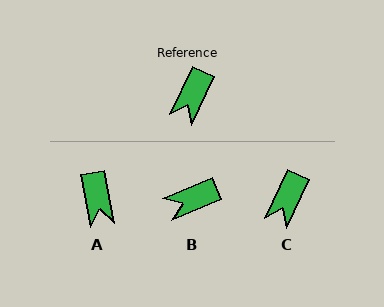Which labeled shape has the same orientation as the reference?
C.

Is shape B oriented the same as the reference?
No, it is off by about 42 degrees.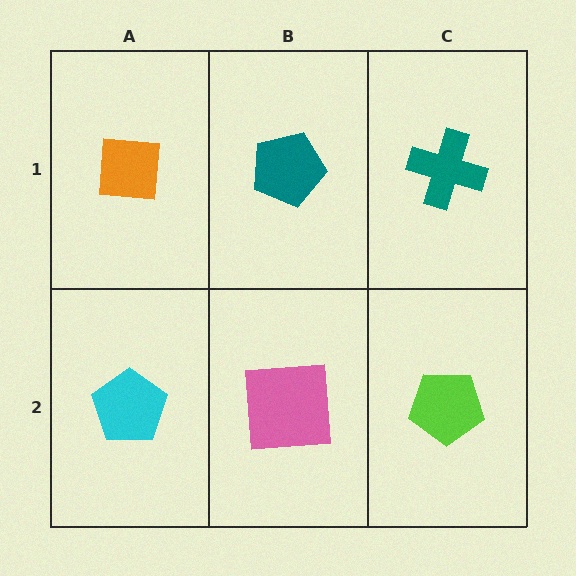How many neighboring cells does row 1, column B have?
3.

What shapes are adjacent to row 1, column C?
A lime pentagon (row 2, column C), a teal pentagon (row 1, column B).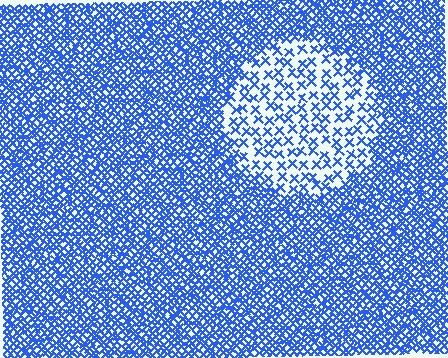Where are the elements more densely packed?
The elements are more densely packed outside the circle boundary.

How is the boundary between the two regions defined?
The boundary is defined by a change in element density (approximately 2.7x ratio). All elements are the same color, size, and shape.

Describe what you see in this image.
The image contains small blue elements arranged at two different densities. A circle-shaped region is visible where the elements are less densely packed than the surrounding area.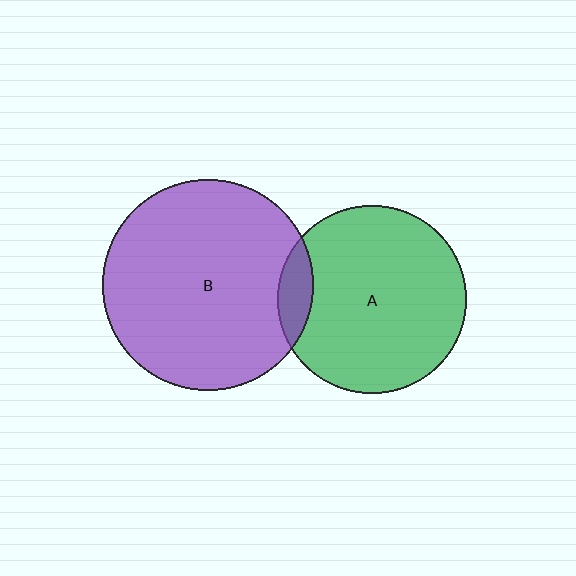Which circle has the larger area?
Circle B (purple).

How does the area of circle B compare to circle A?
Approximately 1.2 times.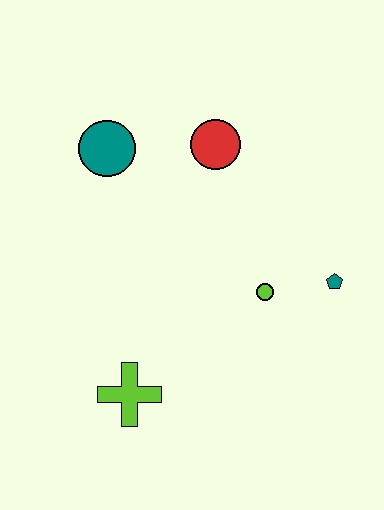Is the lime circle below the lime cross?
No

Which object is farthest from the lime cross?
The red circle is farthest from the lime cross.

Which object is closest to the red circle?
The teal circle is closest to the red circle.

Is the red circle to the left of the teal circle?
No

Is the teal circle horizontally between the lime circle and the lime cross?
No